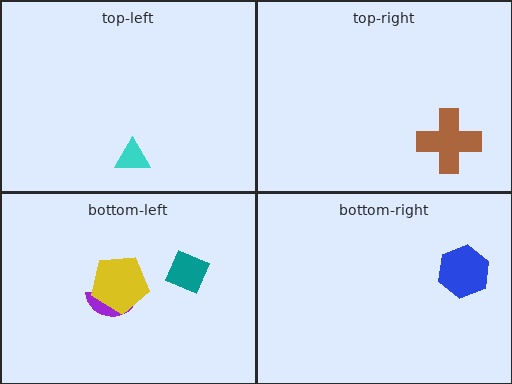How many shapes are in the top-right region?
1.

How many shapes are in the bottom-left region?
3.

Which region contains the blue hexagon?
The bottom-right region.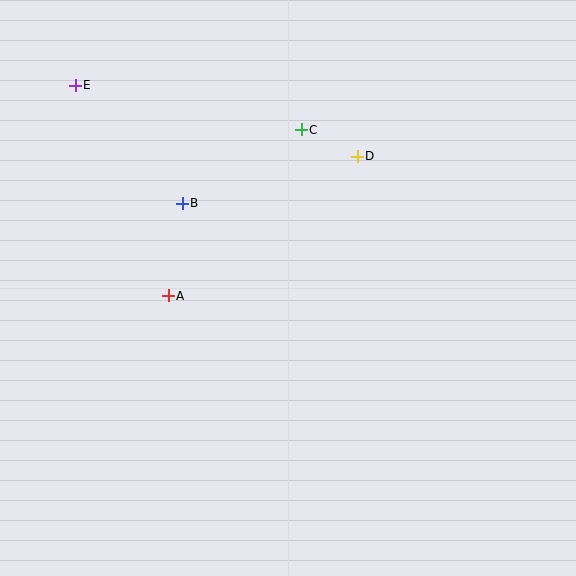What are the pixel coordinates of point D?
Point D is at (357, 156).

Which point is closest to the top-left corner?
Point E is closest to the top-left corner.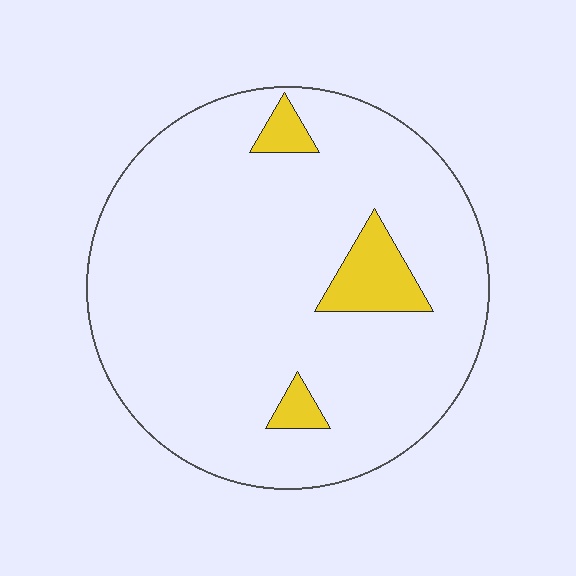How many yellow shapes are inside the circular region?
3.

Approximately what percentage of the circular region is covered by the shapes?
Approximately 10%.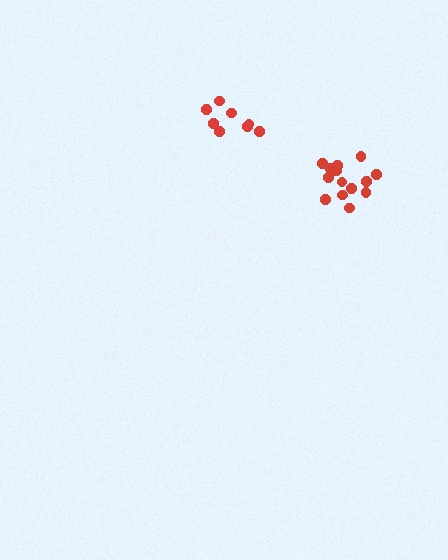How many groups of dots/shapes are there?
There are 2 groups.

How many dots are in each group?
Group 1: 8 dots, Group 2: 14 dots (22 total).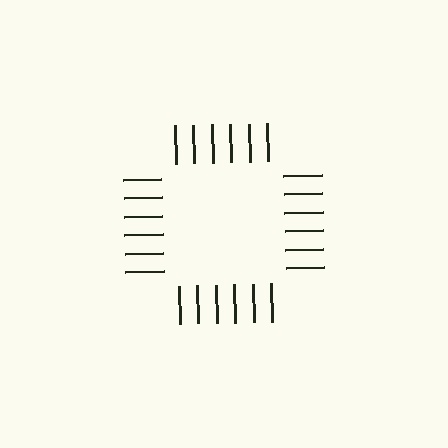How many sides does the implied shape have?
4 sides — the line-ends trace a square.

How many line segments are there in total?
24 — 6 along each of the 4 edges.